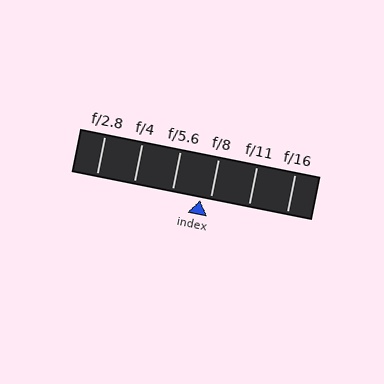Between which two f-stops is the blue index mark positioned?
The index mark is between f/5.6 and f/8.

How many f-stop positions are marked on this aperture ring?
There are 6 f-stop positions marked.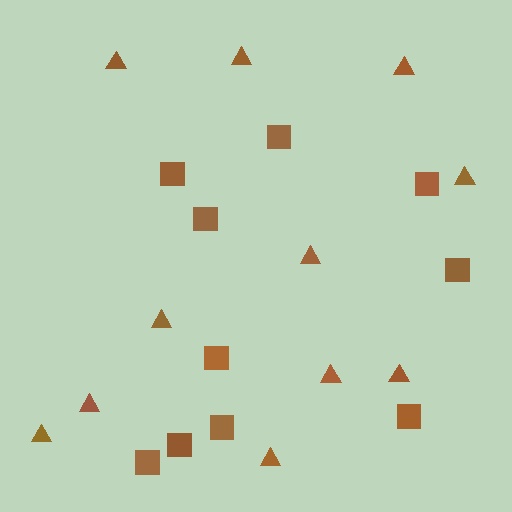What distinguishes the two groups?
There are 2 groups: one group of squares (10) and one group of triangles (11).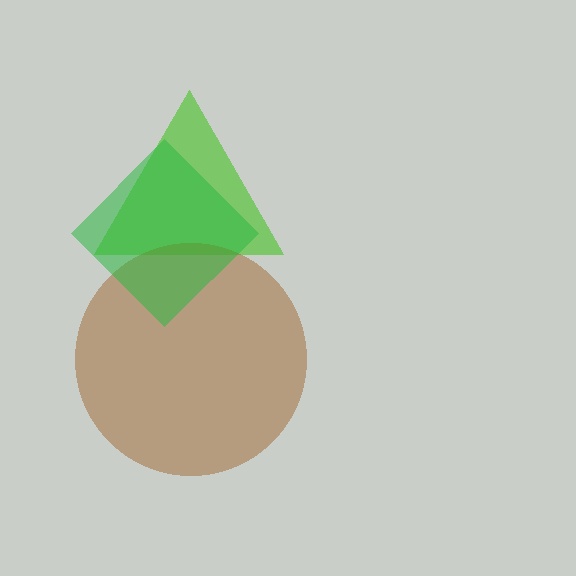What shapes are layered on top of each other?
The layered shapes are: a lime triangle, a brown circle, a green diamond.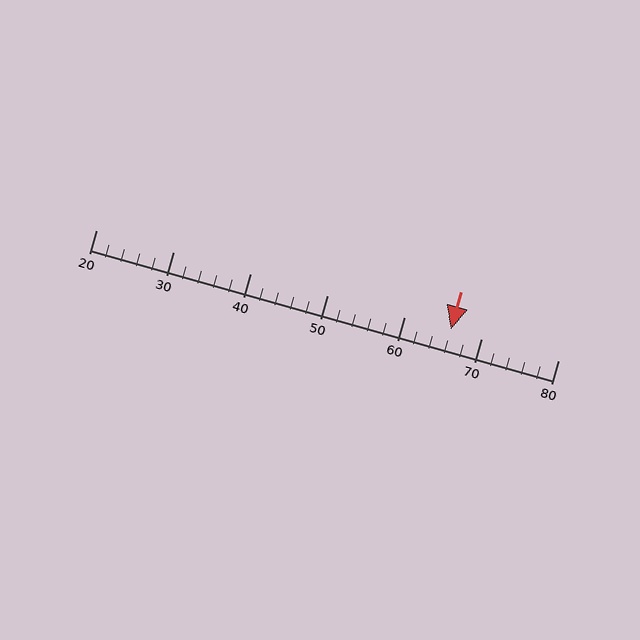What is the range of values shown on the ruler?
The ruler shows values from 20 to 80.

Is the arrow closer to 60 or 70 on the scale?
The arrow is closer to 70.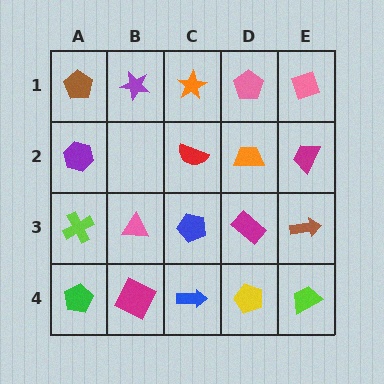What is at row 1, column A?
A brown pentagon.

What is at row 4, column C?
A blue arrow.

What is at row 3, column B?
A pink triangle.